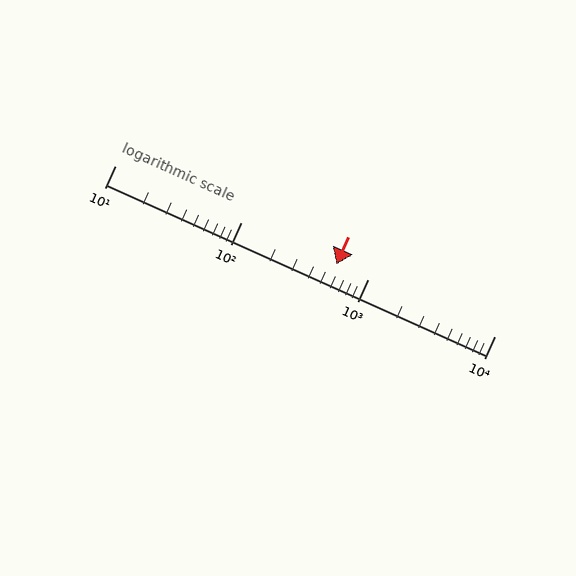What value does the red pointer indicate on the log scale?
The pointer indicates approximately 560.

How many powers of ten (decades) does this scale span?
The scale spans 3 decades, from 10 to 10000.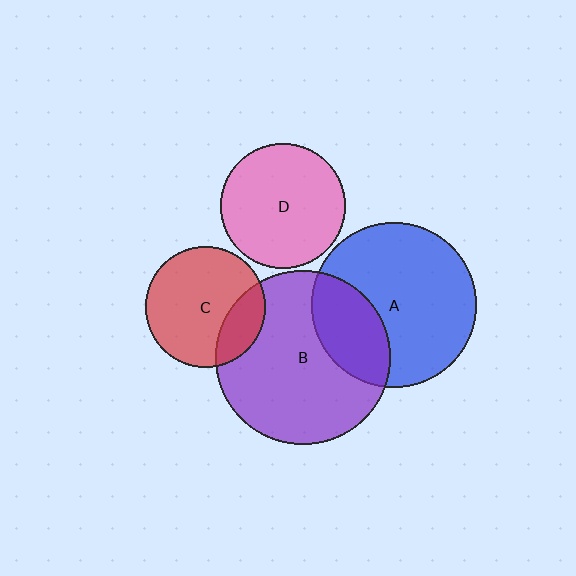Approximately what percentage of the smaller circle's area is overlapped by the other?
Approximately 30%.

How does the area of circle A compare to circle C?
Approximately 1.9 times.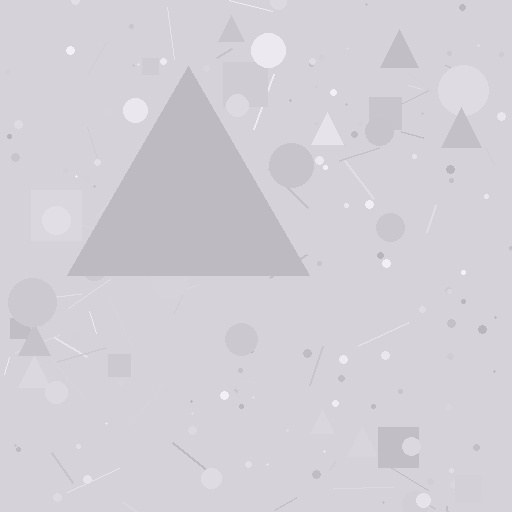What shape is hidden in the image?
A triangle is hidden in the image.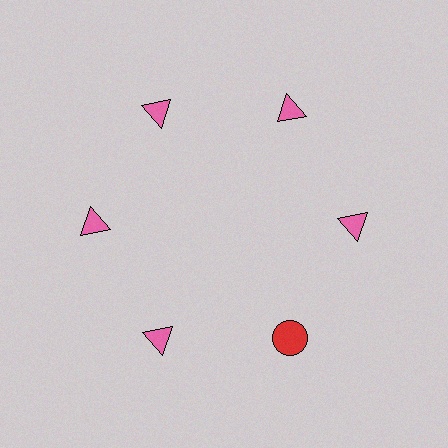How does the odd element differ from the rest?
It differs in both color (red instead of pink) and shape (circle instead of triangle).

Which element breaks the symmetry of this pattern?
The red circle at roughly the 5 o'clock position breaks the symmetry. All other shapes are pink triangles.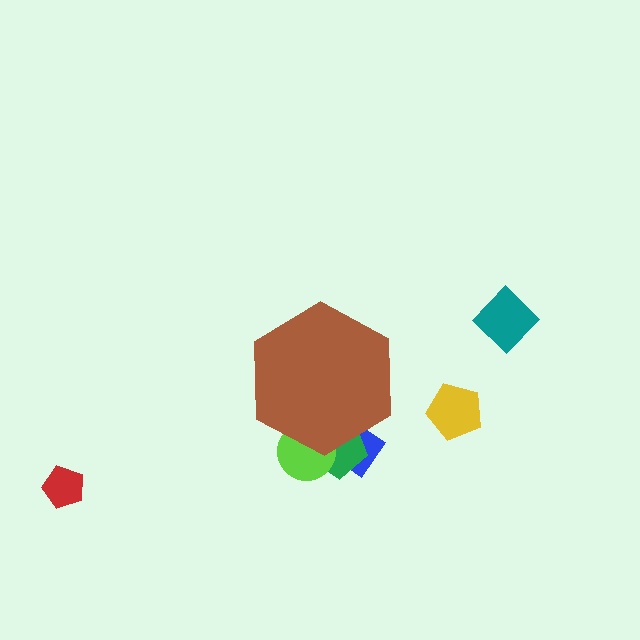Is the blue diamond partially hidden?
Yes, the blue diamond is partially hidden behind the brown hexagon.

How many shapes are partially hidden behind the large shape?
3 shapes are partially hidden.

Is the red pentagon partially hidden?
No, the red pentagon is fully visible.